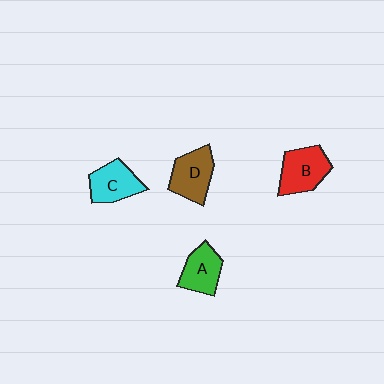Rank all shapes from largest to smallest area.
From largest to smallest: B (red), D (brown), C (cyan), A (green).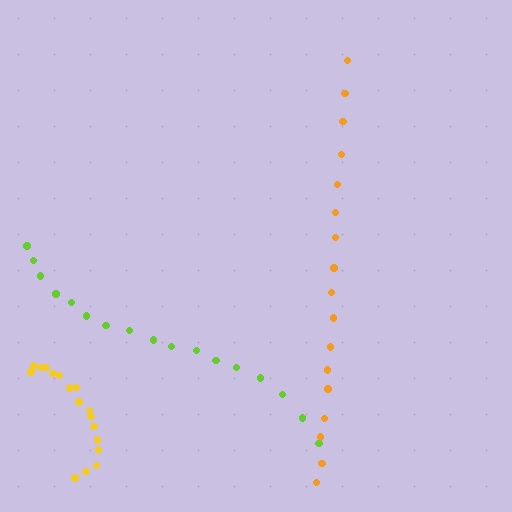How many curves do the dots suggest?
There are 3 distinct paths.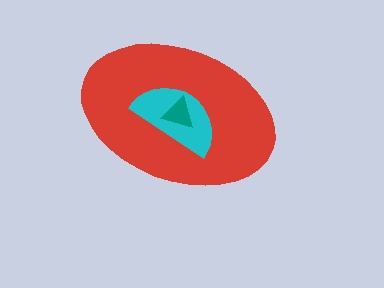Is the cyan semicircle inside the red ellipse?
Yes.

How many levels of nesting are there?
3.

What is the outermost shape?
The red ellipse.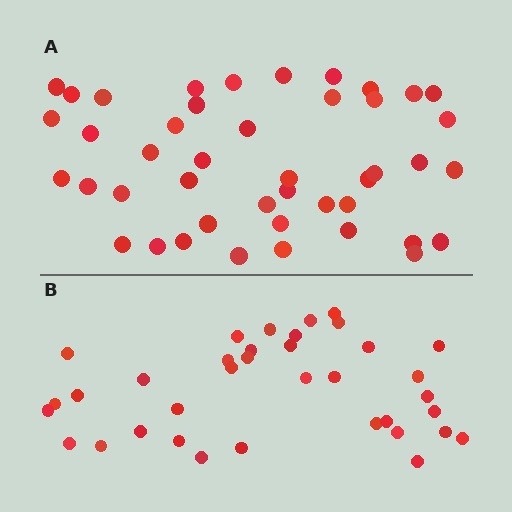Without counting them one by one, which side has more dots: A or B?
Region A (the top region) has more dots.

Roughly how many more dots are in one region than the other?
Region A has roughly 8 or so more dots than region B.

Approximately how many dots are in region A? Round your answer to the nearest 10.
About 40 dots. (The exact count is 44, which rounds to 40.)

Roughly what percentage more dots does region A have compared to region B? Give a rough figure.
About 20% more.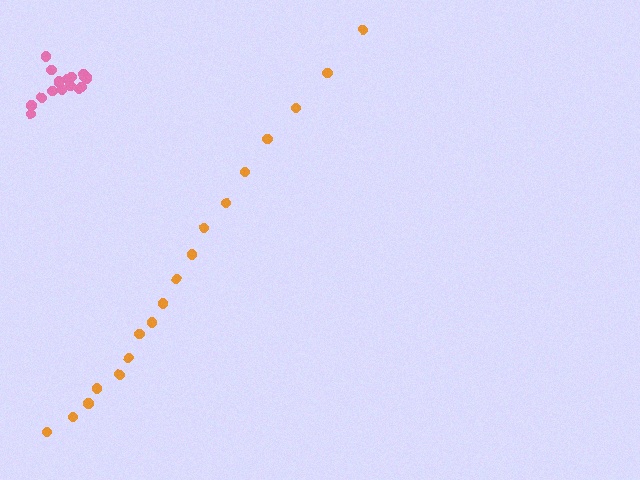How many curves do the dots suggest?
There are 2 distinct paths.